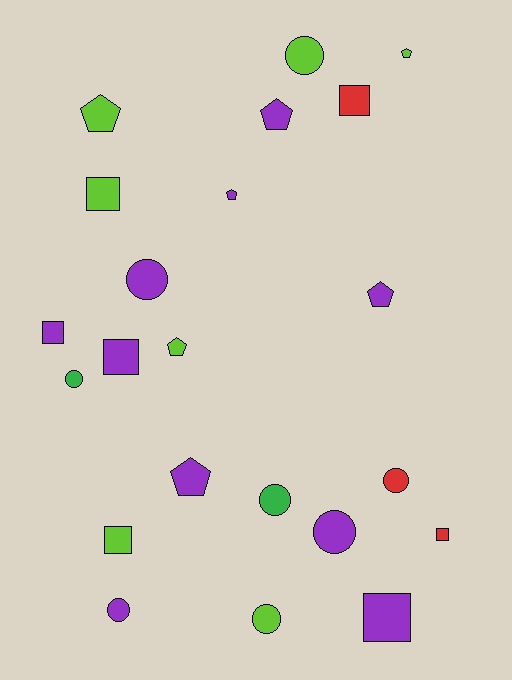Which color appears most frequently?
Purple, with 10 objects.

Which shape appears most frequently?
Circle, with 8 objects.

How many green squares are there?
There are no green squares.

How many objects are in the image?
There are 22 objects.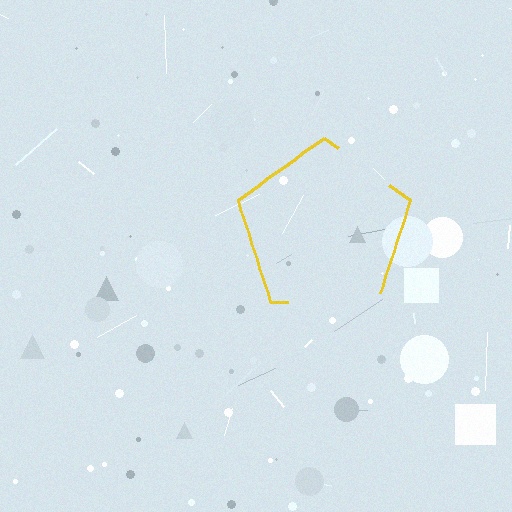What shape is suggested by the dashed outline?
The dashed outline suggests a pentagon.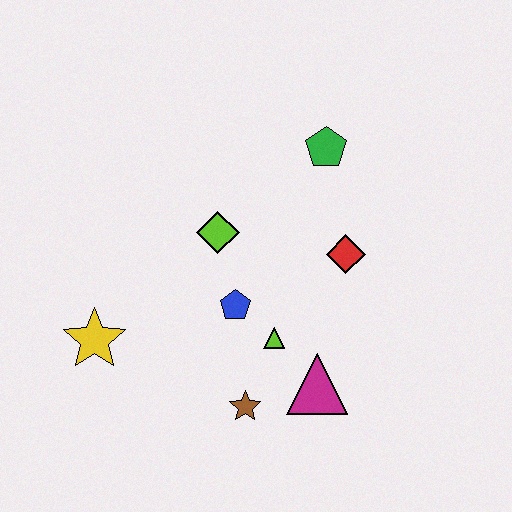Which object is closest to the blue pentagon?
The lime triangle is closest to the blue pentagon.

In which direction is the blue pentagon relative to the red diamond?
The blue pentagon is to the left of the red diamond.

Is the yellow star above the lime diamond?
No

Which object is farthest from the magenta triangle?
The green pentagon is farthest from the magenta triangle.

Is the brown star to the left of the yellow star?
No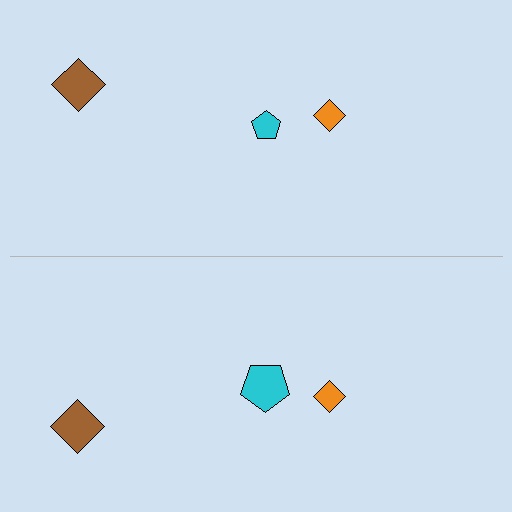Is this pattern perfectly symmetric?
No, the pattern is not perfectly symmetric. The cyan pentagon on the bottom side has a different size than its mirror counterpart.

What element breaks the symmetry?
The cyan pentagon on the bottom side has a different size than its mirror counterpart.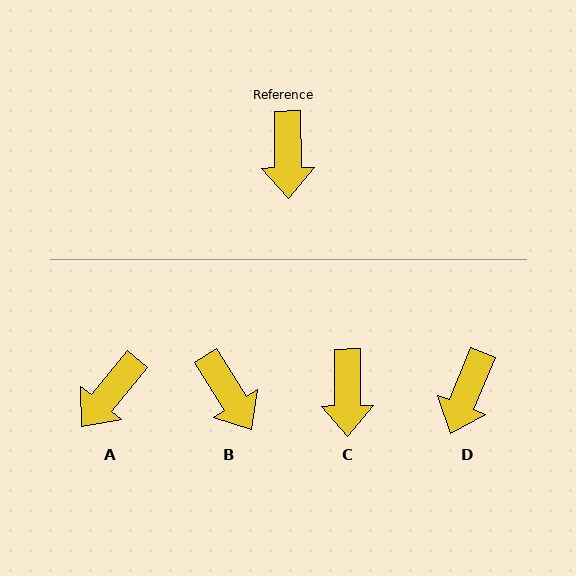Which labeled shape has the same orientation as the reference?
C.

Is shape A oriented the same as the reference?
No, it is off by about 40 degrees.